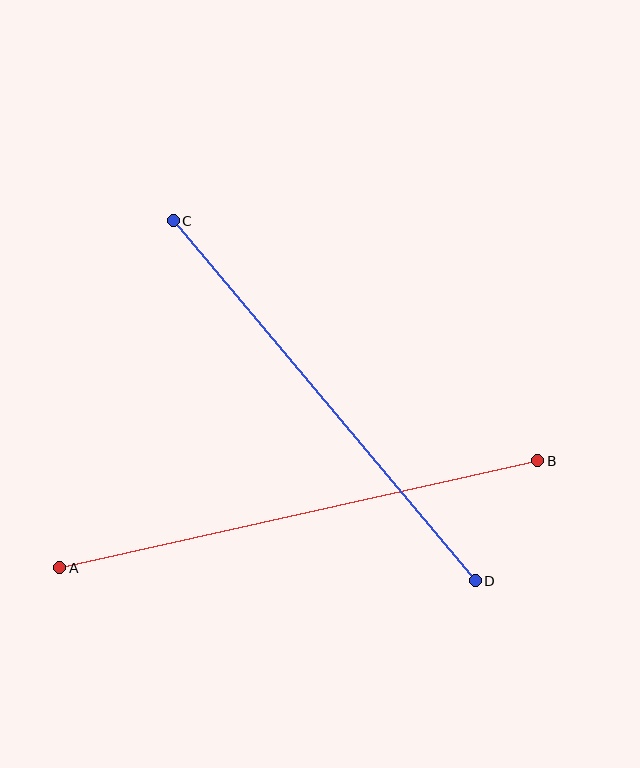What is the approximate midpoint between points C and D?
The midpoint is at approximately (324, 401) pixels.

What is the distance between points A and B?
The distance is approximately 490 pixels.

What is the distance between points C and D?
The distance is approximately 470 pixels.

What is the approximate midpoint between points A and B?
The midpoint is at approximately (299, 514) pixels.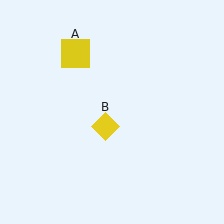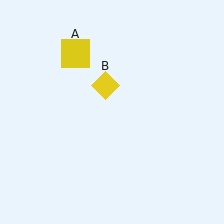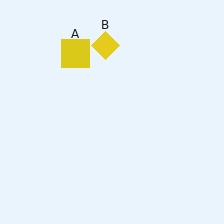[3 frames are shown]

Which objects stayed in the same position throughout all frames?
Yellow square (object A) remained stationary.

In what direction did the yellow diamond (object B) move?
The yellow diamond (object B) moved up.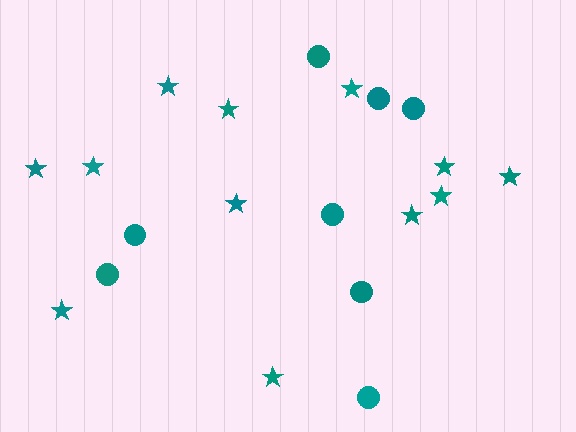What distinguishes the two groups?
There are 2 groups: one group of stars (12) and one group of circles (8).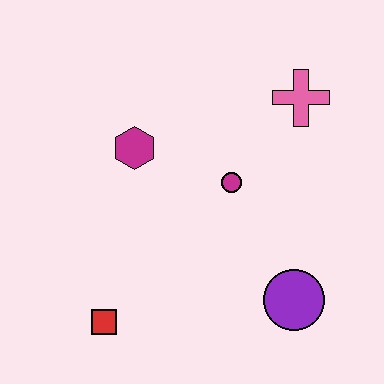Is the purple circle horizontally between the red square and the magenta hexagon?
No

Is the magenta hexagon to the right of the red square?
Yes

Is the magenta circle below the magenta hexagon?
Yes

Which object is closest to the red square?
The magenta hexagon is closest to the red square.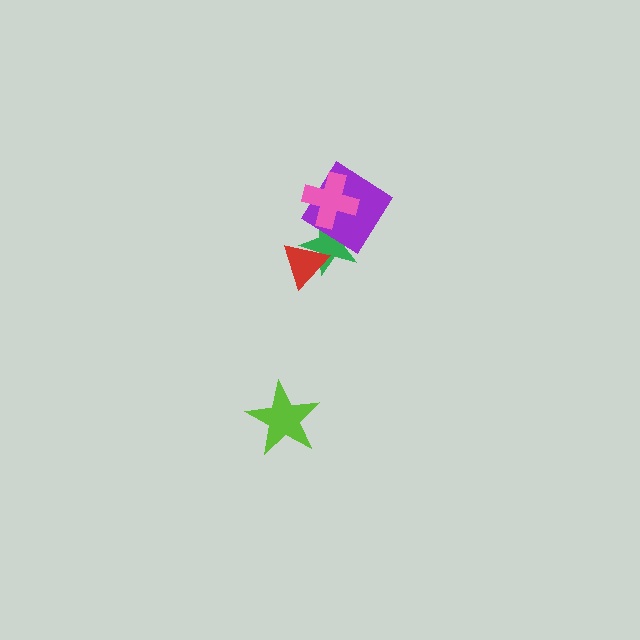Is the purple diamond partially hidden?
Yes, it is partially covered by another shape.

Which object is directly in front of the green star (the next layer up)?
The red triangle is directly in front of the green star.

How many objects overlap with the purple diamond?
2 objects overlap with the purple diamond.